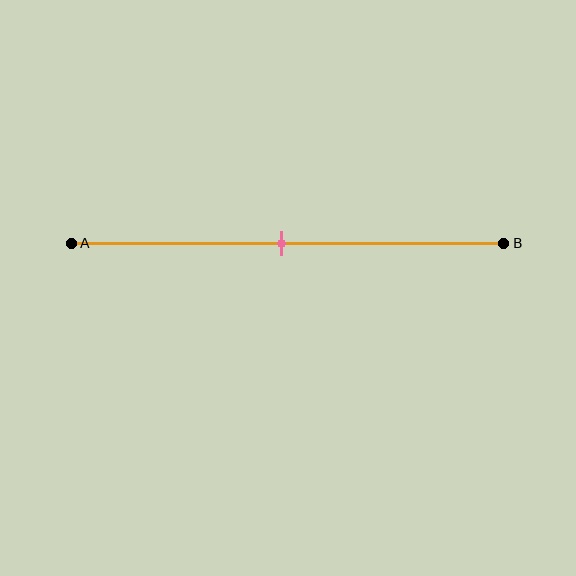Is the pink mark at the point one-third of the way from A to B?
No, the mark is at about 50% from A, not at the 33% one-third point.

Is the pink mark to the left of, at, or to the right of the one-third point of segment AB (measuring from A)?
The pink mark is to the right of the one-third point of segment AB.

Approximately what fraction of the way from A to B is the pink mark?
The pink mark is approximately 50% of the way from A to B.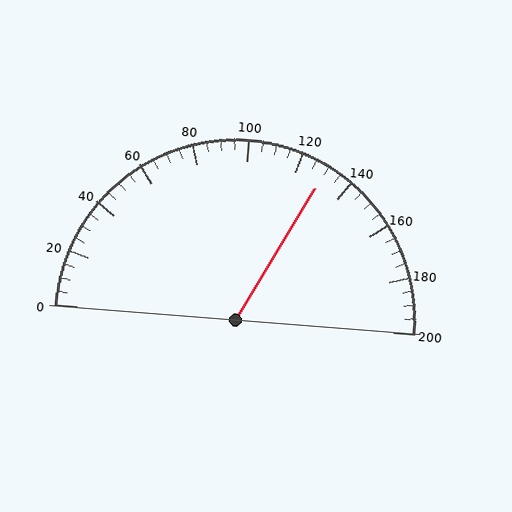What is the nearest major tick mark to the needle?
The nearest major tick mark is 120.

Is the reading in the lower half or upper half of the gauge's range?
The reading is in the upper half of the range (0 to 200).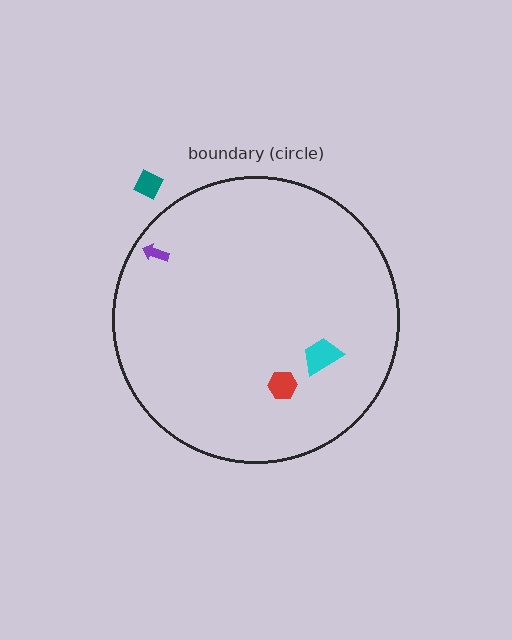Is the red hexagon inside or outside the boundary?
Inside.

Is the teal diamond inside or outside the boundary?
Outside.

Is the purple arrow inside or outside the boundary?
Inside.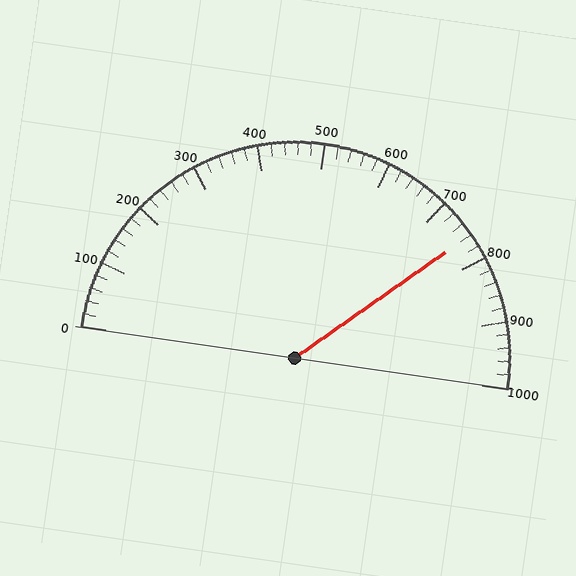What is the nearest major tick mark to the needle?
The nearest major tick mark is 800.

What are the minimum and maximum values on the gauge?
The gauge ranges from 0 to 1000.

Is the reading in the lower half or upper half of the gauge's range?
The reading is in the upper half of the range (0 to 1000).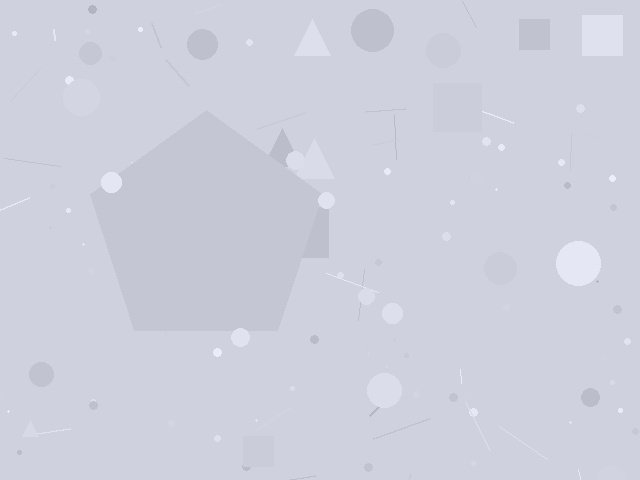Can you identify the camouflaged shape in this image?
The camouflaged shape is a pentagon.